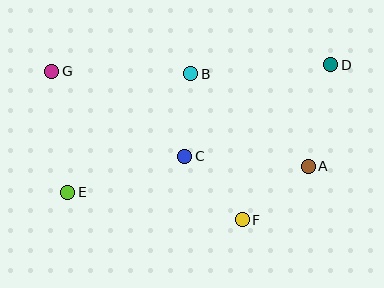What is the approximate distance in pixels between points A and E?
The distance between A and E is approximately 242 pixels.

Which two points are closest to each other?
Points B and C are closest to each other.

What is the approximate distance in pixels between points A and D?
The distance between A and D is approximately 104 pixels.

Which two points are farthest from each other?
Points D and E are farthest from each other.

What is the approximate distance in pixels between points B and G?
The distance between B and G is approximately 139 pixels.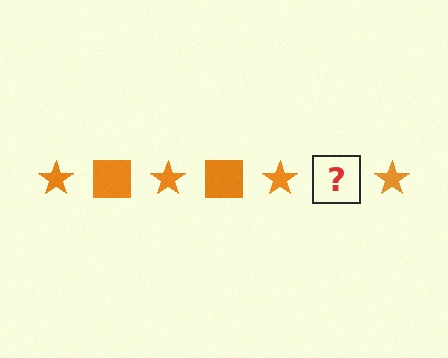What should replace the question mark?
The question mark should be replaced with an orange square.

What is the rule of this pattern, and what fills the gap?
The rule is that the pattern cycles through star, square shapes in orange. The gap should be filled with an orange square.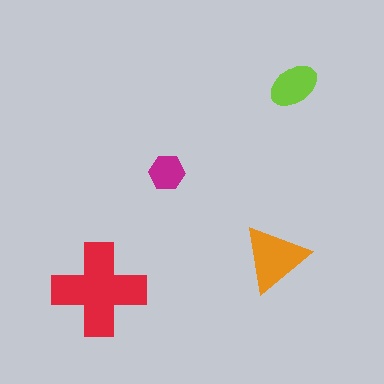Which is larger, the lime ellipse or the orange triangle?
The orange triangle.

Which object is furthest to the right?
The lime ellipse is rightmost.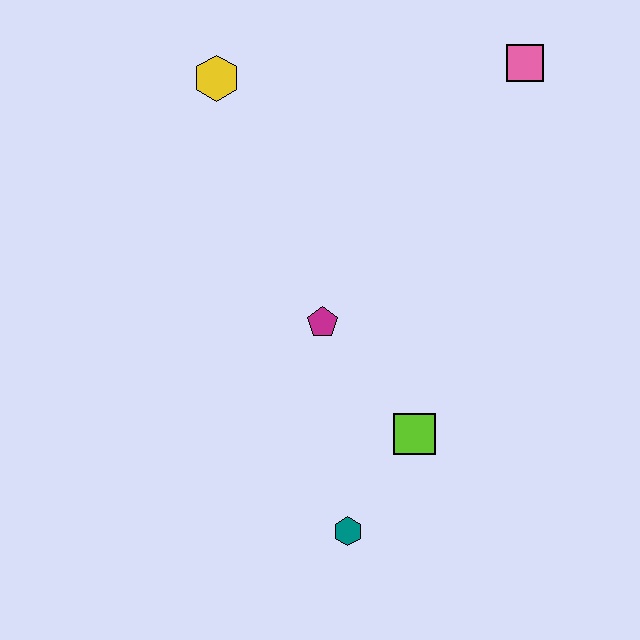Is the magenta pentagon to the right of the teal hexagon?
No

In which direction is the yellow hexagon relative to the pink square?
The yellow hexagon is to the left of the pink square.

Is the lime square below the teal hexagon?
No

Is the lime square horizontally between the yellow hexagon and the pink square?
Yes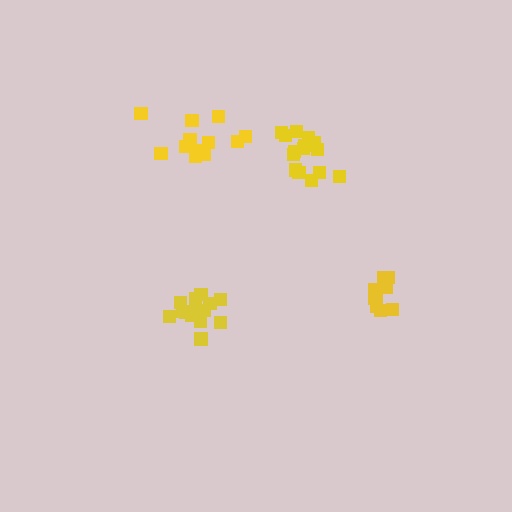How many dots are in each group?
Group 1: 14 dots, Group 2: 13 dots, Group 3: 16 dots, Group 4: 10 dots (53 total).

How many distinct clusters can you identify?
There are 4 distinct clusters.